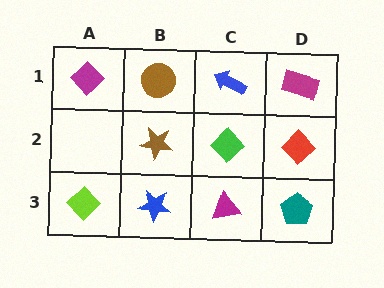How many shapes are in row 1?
4 shapes.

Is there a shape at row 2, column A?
No, that cell is empty.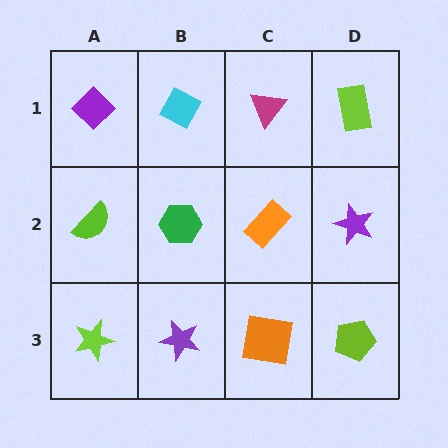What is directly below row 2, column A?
A lime star.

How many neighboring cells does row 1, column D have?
2.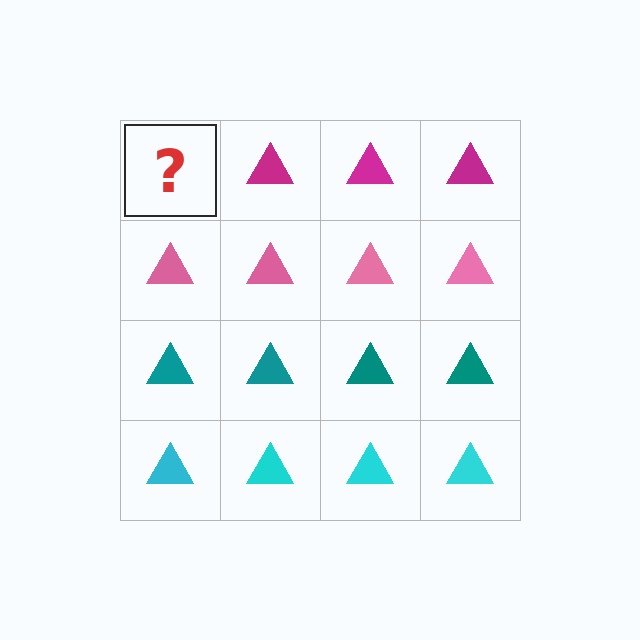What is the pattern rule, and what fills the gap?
The rule is that each row has a consistent color. The gap should be filled with a magenta triangle.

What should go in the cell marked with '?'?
The missing cell should contain a magenta triangle.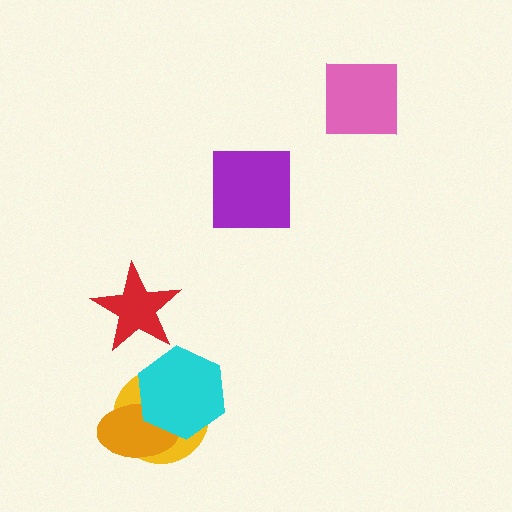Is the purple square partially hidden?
No, no other shape covers it.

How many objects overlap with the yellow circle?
2 objects overlap with the yellow circle.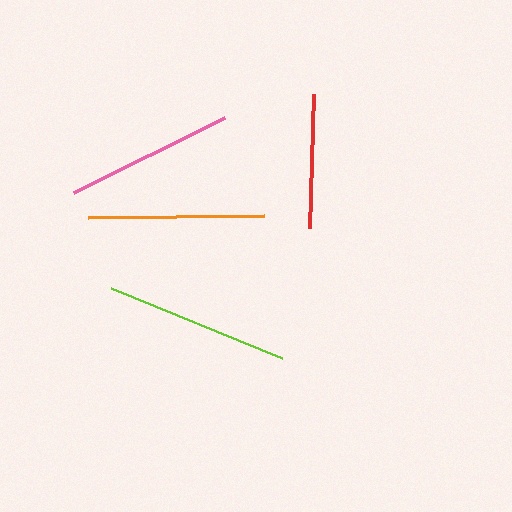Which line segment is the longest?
The lime line is the longest at approximately 184 pixels.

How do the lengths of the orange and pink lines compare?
The orange and pink lines are approximately the same length.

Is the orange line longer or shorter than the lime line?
The lime line is longer than the orange line.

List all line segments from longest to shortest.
From longest to shortest: lime, orange, pink, red.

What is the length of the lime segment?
The lime segment is approximately 184 pixels long.